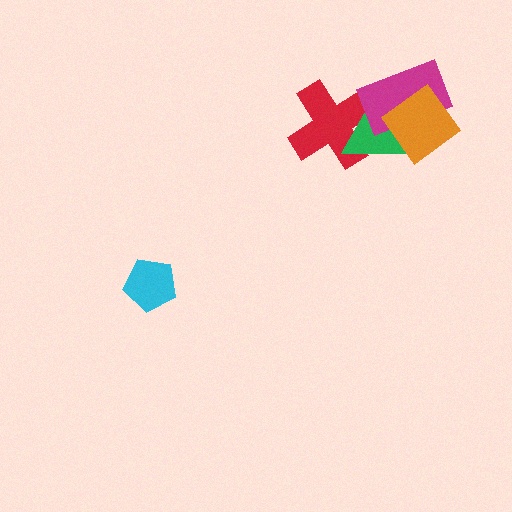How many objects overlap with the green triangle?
3 objects overlap with the green triangle.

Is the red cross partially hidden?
Yes, it is partially covered by another shape.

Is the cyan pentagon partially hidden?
No, no other shape covers it.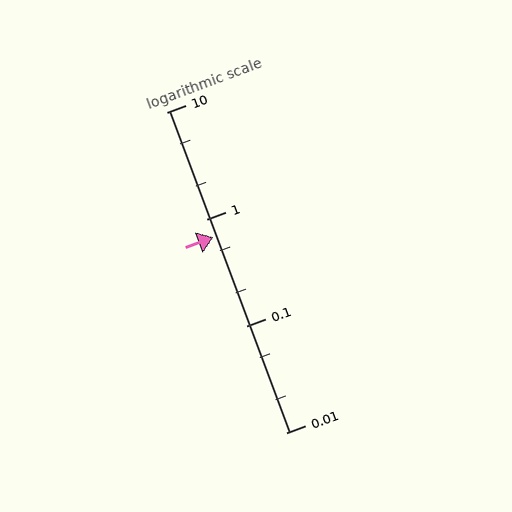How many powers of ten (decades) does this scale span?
The scale spans 3 decades, from 0.01 to 10.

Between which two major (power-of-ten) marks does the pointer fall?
The pointer is between 0.1 and 1.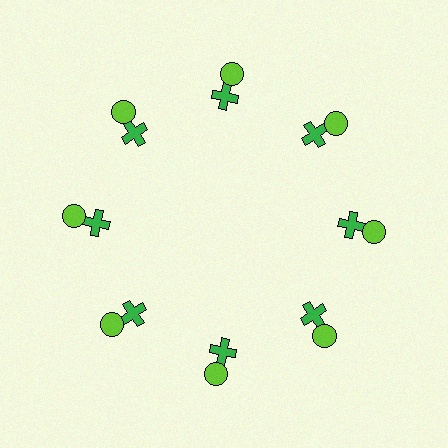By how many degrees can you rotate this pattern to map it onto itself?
The pattern maps onto itself every 45 degrees of rotation.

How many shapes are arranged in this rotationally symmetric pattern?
There are 16 shapes, arranged in 8 groups of 2.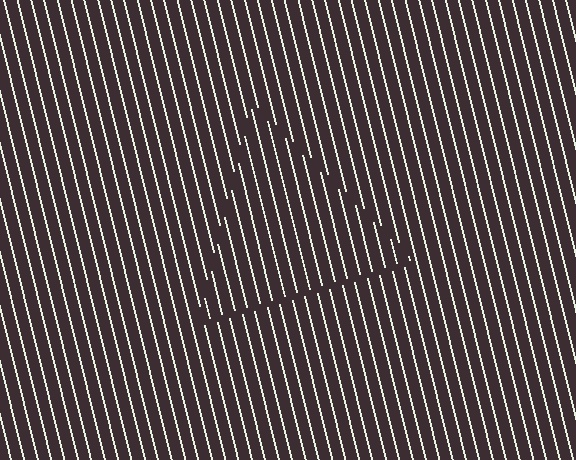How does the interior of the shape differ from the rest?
The interior of the shape contains the same grating, shifted by half a period — the contour is defined by the phase discontinuity where line-ends from the inner and outer gratings abut.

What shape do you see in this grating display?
An illusory triangle. The interior of the shape contains the same grating, shifted by half a period — the contour is defined by the phase discontinuity where line-ends from the inner and outer gratings abut.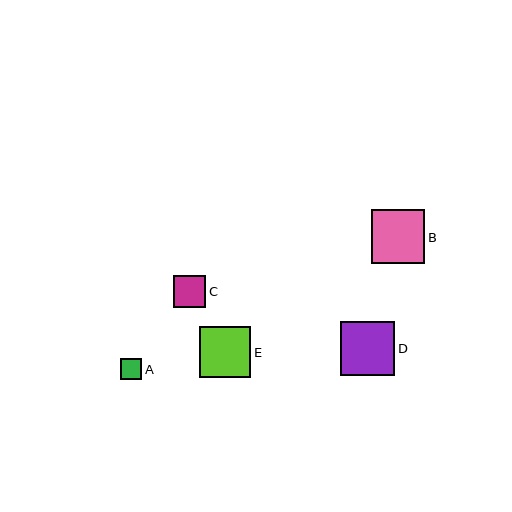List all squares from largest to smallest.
From largest to smallest: D, B, E, C, A.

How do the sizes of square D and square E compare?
Square D and square E are approximately the same size.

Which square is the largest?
Square D is the largest with a size of approximately 54 pixels.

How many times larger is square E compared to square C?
Square E is approximately 1.6 times the size of square C.